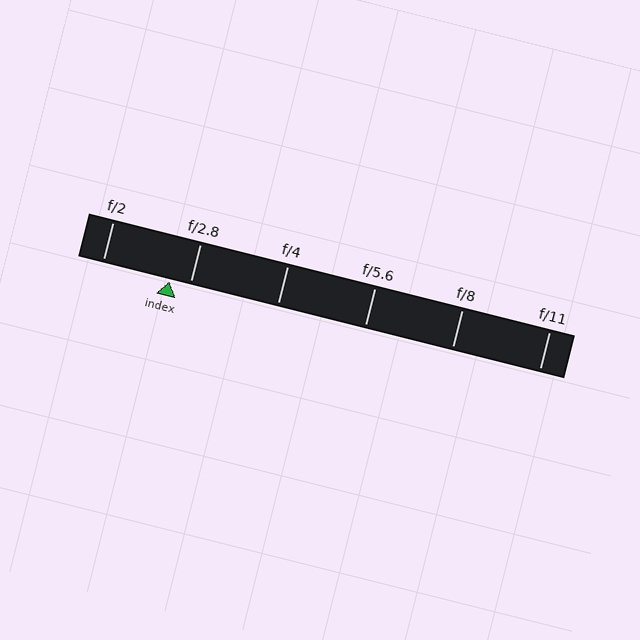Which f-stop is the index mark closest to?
The index mark is closest to f/2.8.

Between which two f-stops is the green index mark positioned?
The index mark is between f/2 and f/2.8.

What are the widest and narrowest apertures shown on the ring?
The widest aperture shown is f/2 and the narrowest is f/11.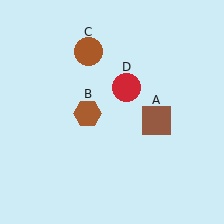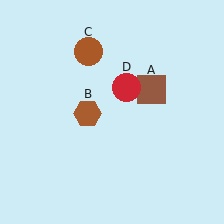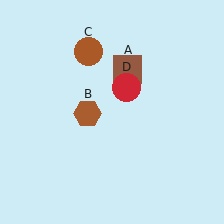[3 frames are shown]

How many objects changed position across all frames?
1 object changed position: brown square (object A).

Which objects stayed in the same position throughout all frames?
Brown hexagon (object B) and brown circle (object C) and red circle (object D) remained stationary.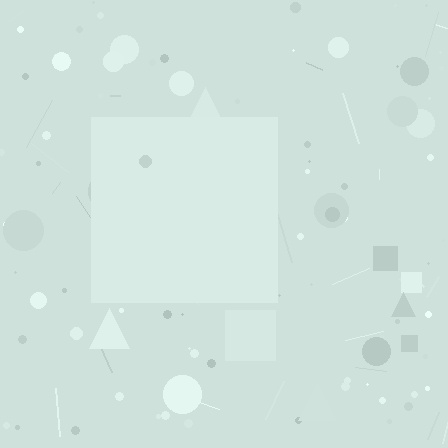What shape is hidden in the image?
A square is hidden in the image.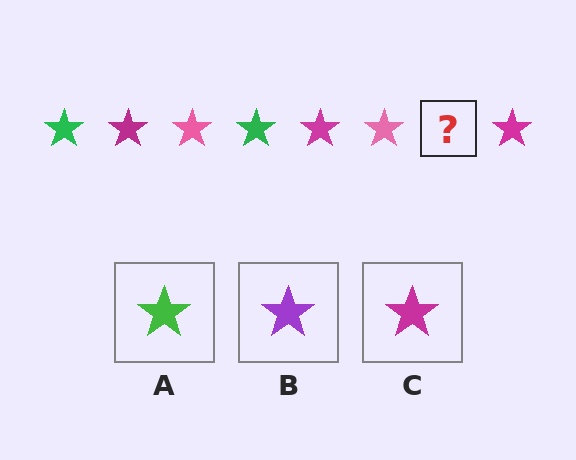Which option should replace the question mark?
Option A.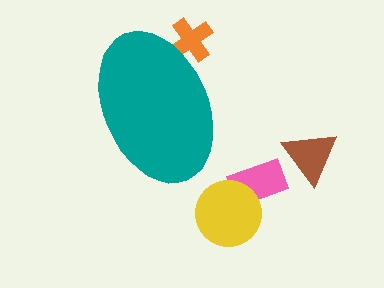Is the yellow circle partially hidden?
No, the yellow circle is fully visible.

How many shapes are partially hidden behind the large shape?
1 shape is partially hidden.